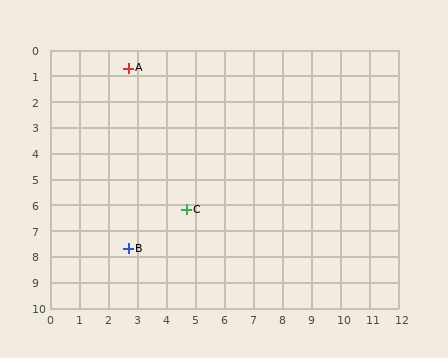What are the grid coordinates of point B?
Point B is at approximately (2.7, 7.7).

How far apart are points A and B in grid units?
Points A and B are about 7.0 grid units apart.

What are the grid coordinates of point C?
Point C is at approximately (4.7, 6.2).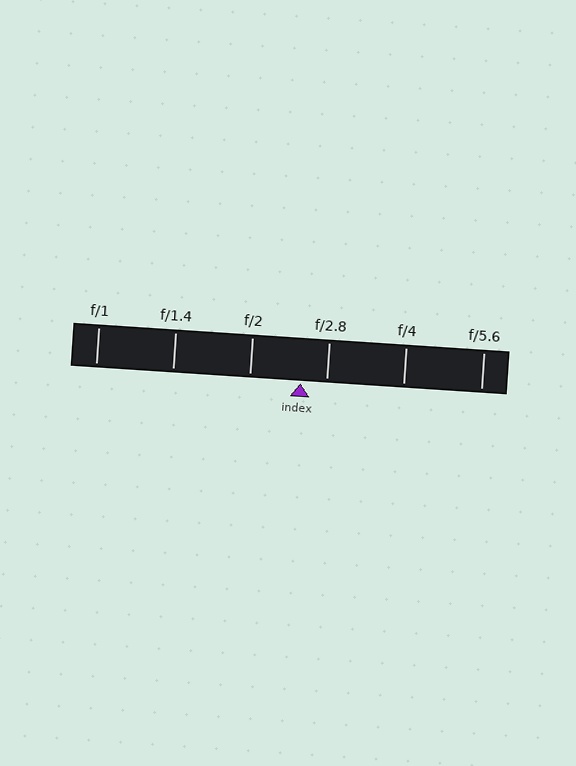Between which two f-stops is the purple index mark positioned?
The index mark is between f/2 and f/2.8.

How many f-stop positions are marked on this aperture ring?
There are 6 f-stop positions marked.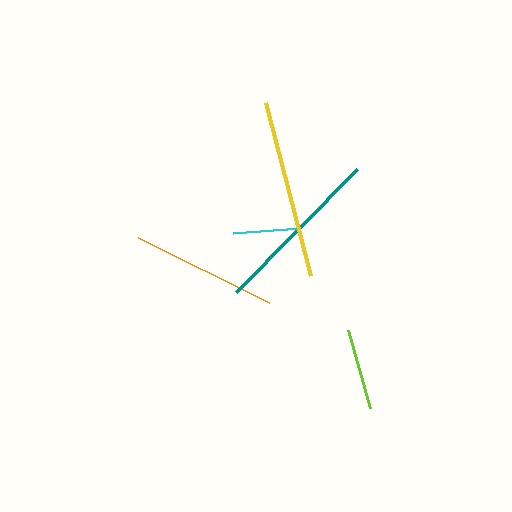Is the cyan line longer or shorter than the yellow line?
The yellow line is longer than the cyan line.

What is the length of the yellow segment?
The yellow segment is approximately 178 pixels long.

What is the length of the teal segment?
The teal segment is approximately 172 pixels long.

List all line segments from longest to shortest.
From longest to shortest: yellow, teal, orange, lime, cyan.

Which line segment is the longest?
The yellow line is the longest at approximately 178 pixels.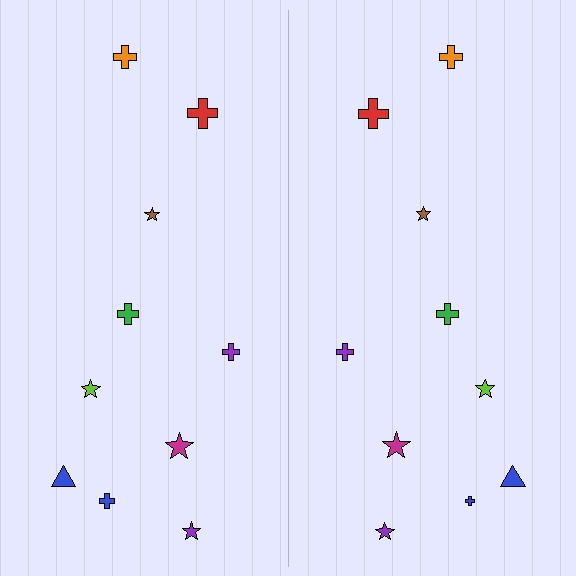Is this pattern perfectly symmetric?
No, the pattern is not perfectly symmetric. The blue cross on the right side has a different size than its mirror counterpart.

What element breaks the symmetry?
The blue cross on the right side has a different size than its mirror counterpart.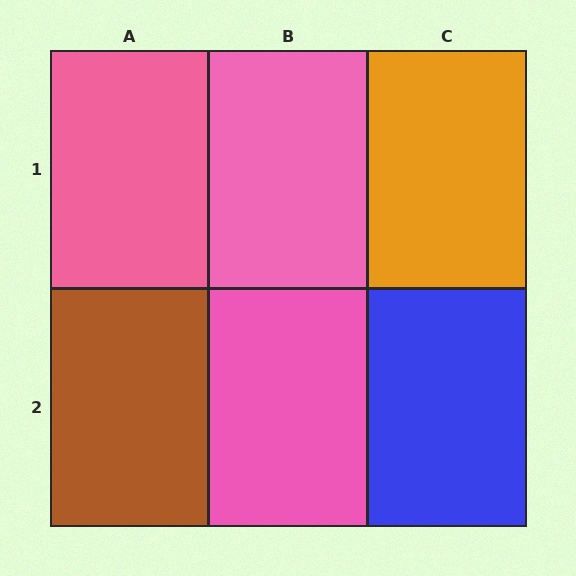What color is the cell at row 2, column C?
Blue.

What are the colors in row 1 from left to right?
Pink, pink, orange.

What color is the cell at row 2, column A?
Brown.